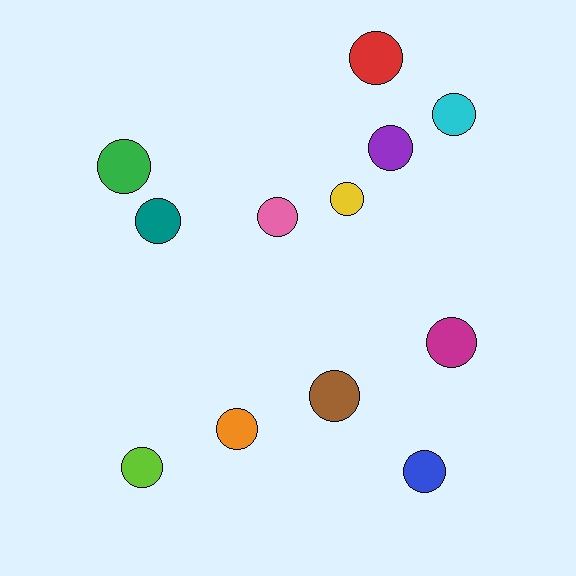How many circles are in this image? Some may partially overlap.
There are 12 circles.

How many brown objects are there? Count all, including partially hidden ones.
There is 1 brown object.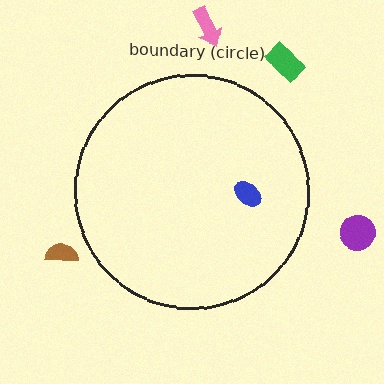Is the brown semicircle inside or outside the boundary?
Outside.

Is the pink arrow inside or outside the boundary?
Outside.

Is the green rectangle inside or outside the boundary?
Outside.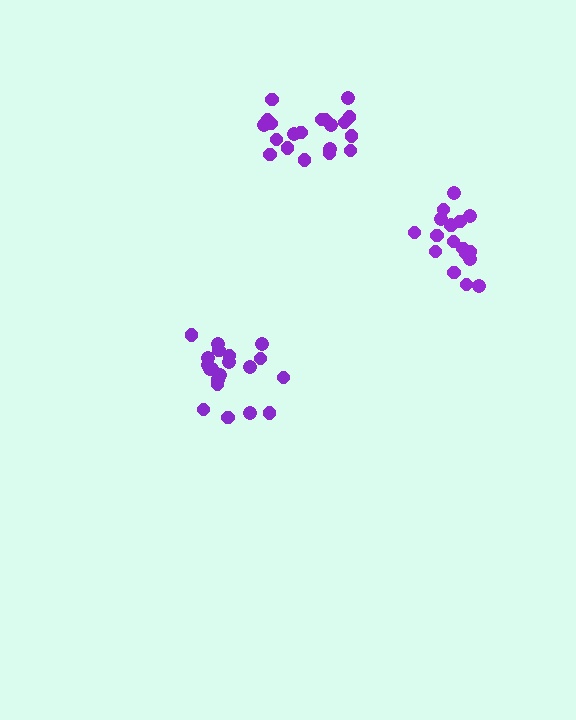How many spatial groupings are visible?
There are 3 spatial groupings.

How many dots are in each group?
Group 1: 20 dots, Group 2: 20 dots, Group 3: 18 dots (58 total).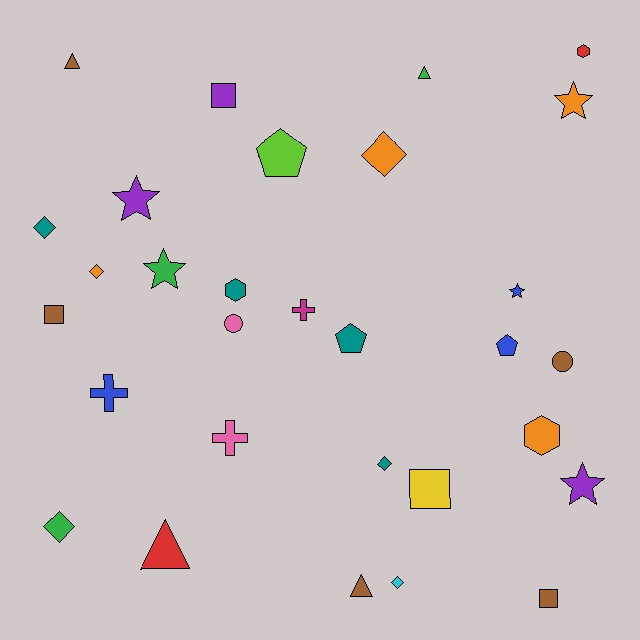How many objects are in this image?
There are 30 objects.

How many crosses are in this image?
There are 3 crosses.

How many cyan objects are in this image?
There is 1 cyan object.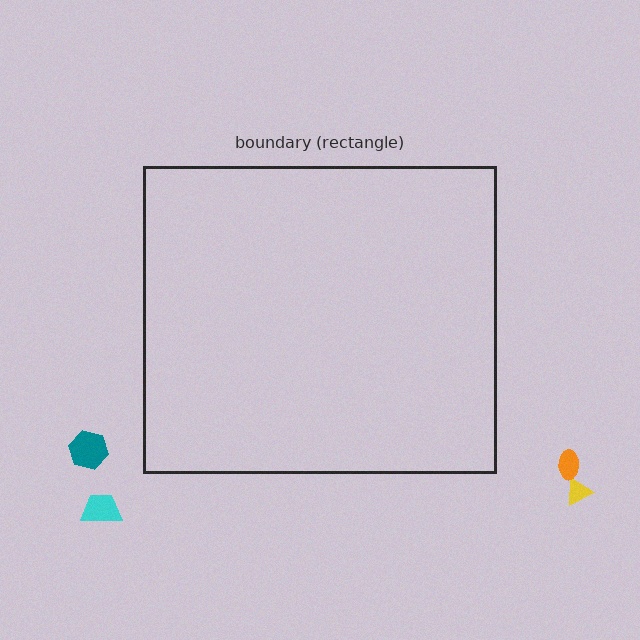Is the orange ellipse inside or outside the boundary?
Outside.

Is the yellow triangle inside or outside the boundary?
Outside.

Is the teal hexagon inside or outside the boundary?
Outside.